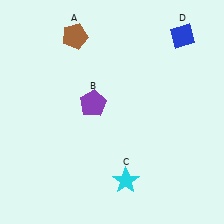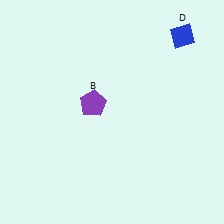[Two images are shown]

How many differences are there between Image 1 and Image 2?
There are 2 differences between the two images.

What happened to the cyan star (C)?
The cyan star (C) was removed in Image 2. It was in the bottom-right area of Image 1.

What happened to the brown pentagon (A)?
The brown pentagon (A) was removed in Image 2. It was in the top-left area of Image 1.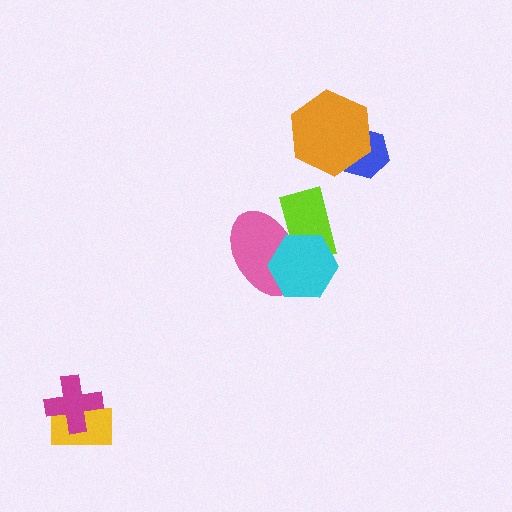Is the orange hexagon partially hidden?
No, no other shape covers it.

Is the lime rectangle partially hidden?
Yes, it is partially covered by another shape.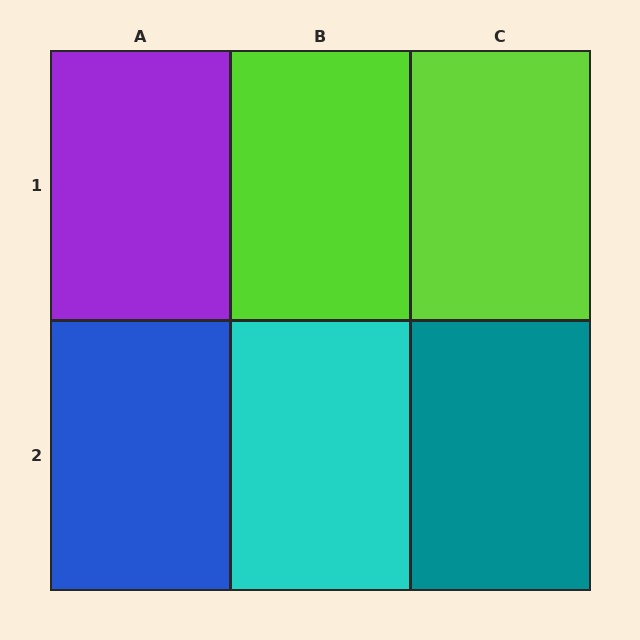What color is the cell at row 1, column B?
Lime.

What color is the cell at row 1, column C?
Lime.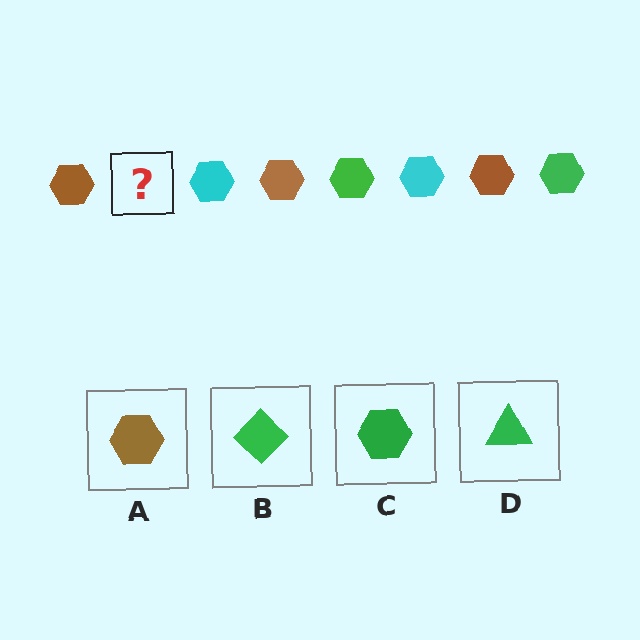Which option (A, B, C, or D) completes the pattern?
C.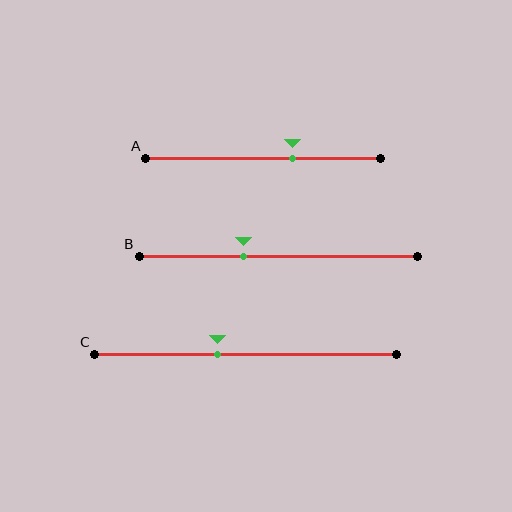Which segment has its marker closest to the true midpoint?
Segment C has its marker closest to the true midpoint.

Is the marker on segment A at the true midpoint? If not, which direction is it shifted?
No, the marker on segment A is shifted to the right by about 13% of the segment length.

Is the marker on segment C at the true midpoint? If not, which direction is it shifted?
No, the marker on segment C is shifted to the left by about 9% of the segment length.